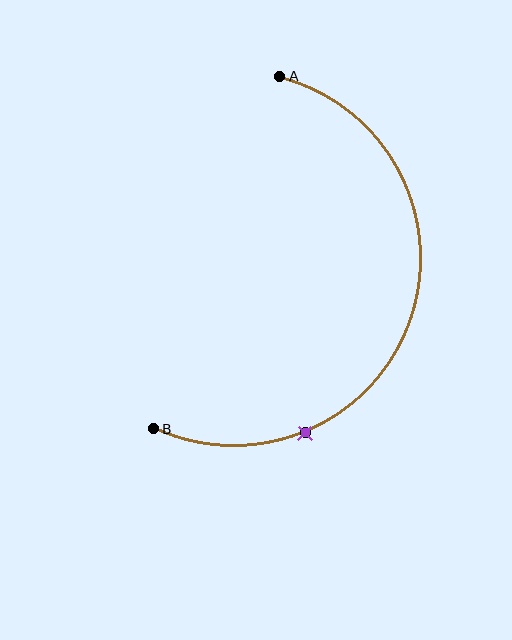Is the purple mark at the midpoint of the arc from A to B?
No. The purple mark lies on the arc but is closer to endpoint B. The arc midpoint would be at the point on the curve equidistant along the arc from both A and B.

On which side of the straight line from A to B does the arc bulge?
The arc bulges to the right of the straight line connecting A and B.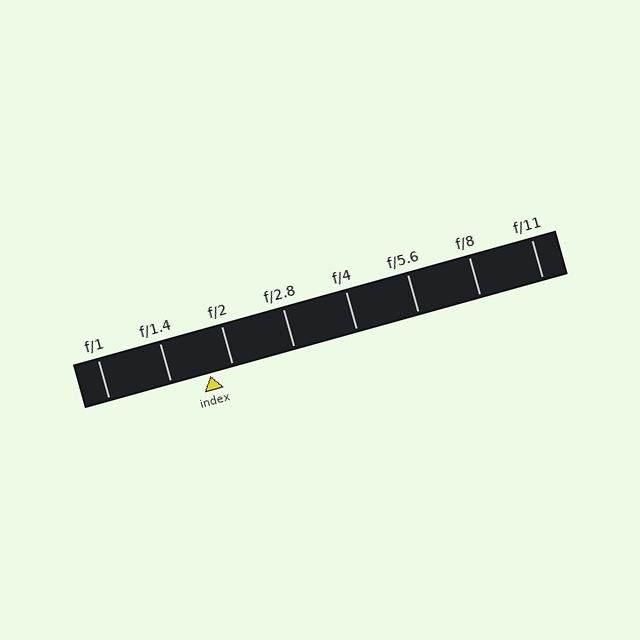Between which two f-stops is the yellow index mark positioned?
The index mark is between f/1.4 and f/2.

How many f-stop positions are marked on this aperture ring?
There are 8 f-stop positions marked.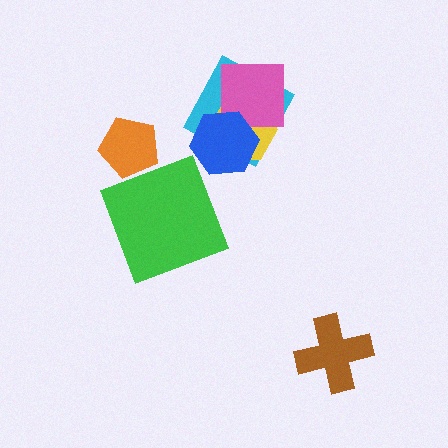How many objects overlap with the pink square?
3 objects overlap with the pink square.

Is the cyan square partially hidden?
Yes, it is partially covered by another shape.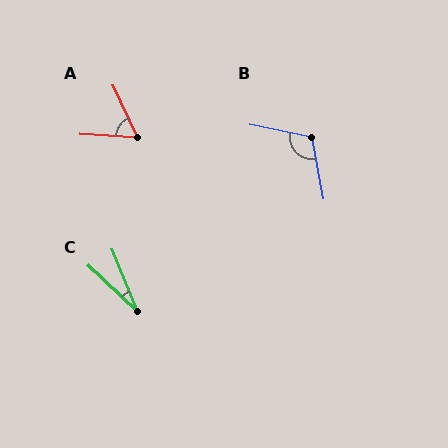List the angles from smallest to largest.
C (25°), A (61°), B (112°).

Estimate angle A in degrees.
Approximately 61 degrees.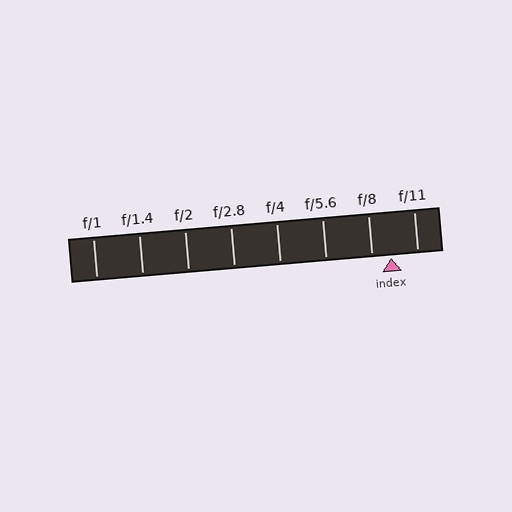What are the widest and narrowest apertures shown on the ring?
The widest aperture shown is f/1 and the narrowest is f/11.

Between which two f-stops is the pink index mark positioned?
The index mark is between f/8 and f/11.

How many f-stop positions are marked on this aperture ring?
There are 8 f-stop positions marked.